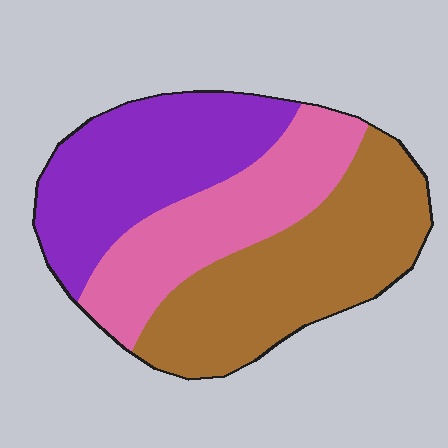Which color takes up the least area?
Pink, at roughly 30%.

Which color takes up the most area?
Brown, at roughly 40%.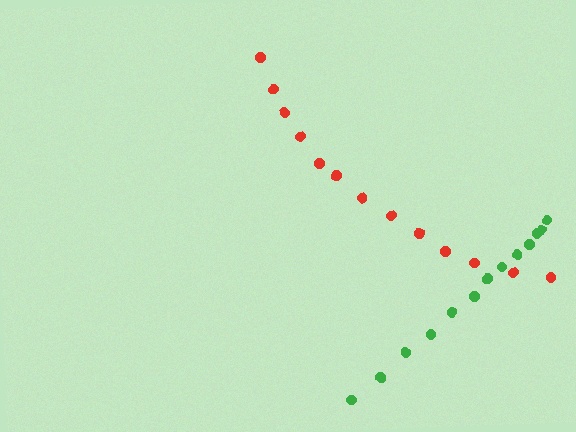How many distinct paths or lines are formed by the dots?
There are 2 distinct paths.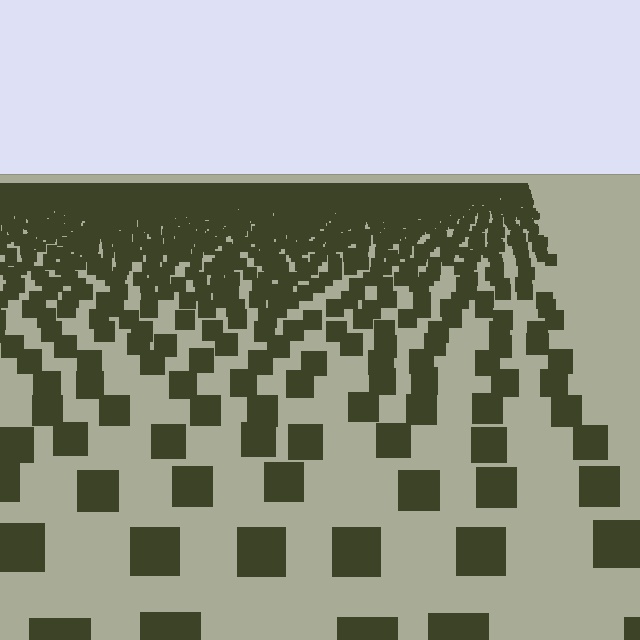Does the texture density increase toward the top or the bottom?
Density increases toward the top.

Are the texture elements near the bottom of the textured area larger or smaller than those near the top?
Larger. Near the bottom, elements are closer to the viewer and appear at a bigger on-screen size.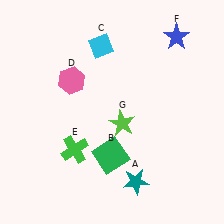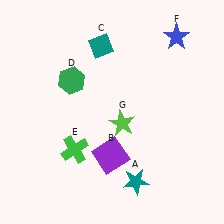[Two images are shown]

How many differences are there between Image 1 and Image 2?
There are 3 differences between the two images.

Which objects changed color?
B changed from green to purple. C changed from cyan to teal. D changed from pink to green.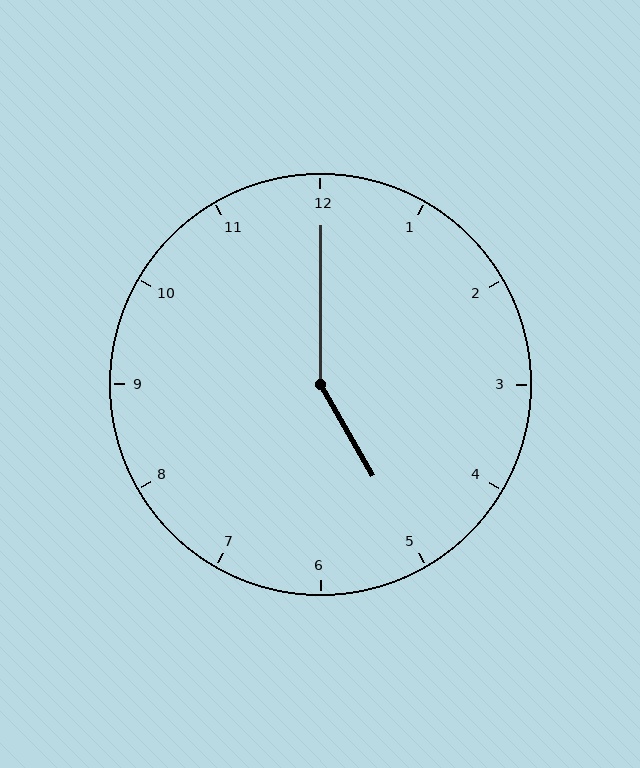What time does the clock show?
5:00.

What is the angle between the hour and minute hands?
Approximately 150 degrees.